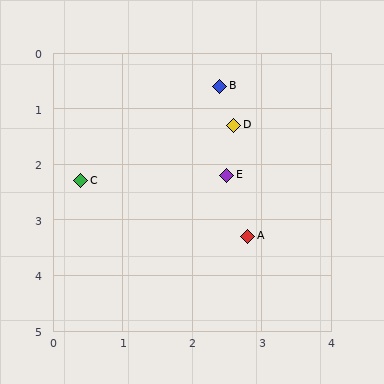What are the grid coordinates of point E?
Point E is at approximately (2.5, 2.2).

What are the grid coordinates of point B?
Point B is at approximately (2.4, 0.6).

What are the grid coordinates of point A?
Point A is at approximately (2.8, 3.3).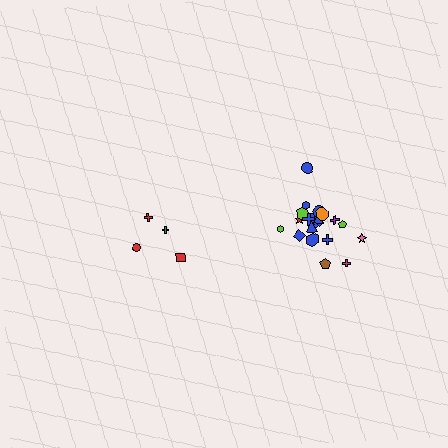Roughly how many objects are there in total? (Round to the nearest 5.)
Roughly 25 objects in total.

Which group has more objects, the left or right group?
The right group.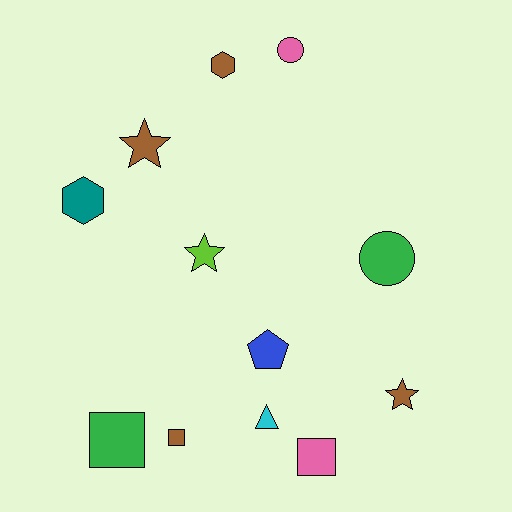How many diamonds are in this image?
There are no diamonds.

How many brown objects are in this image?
There are 4 brown objects.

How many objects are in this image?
There are 12 objects.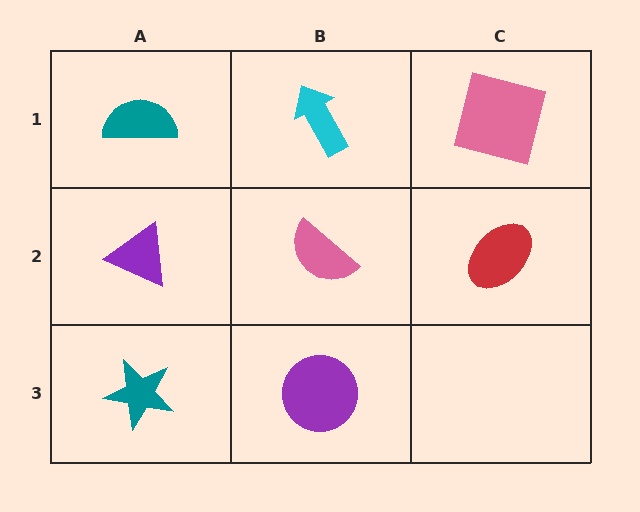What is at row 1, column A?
A teal semicircle.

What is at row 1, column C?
A pink square.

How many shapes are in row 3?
2 shapes.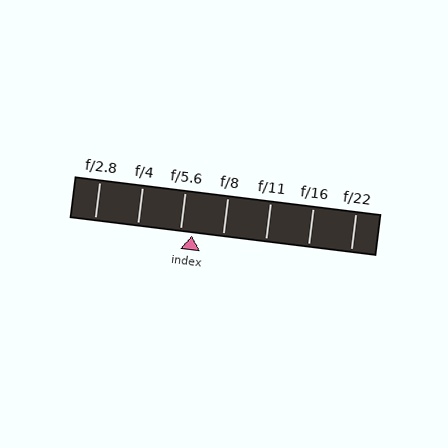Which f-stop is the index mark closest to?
The index mark is closest to f/5.6.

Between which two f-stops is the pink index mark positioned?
The index mark is between f/5.6 and f/8.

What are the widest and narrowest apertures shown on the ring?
The widest aperture shown is f/2.8 and the narrowest is f/22.